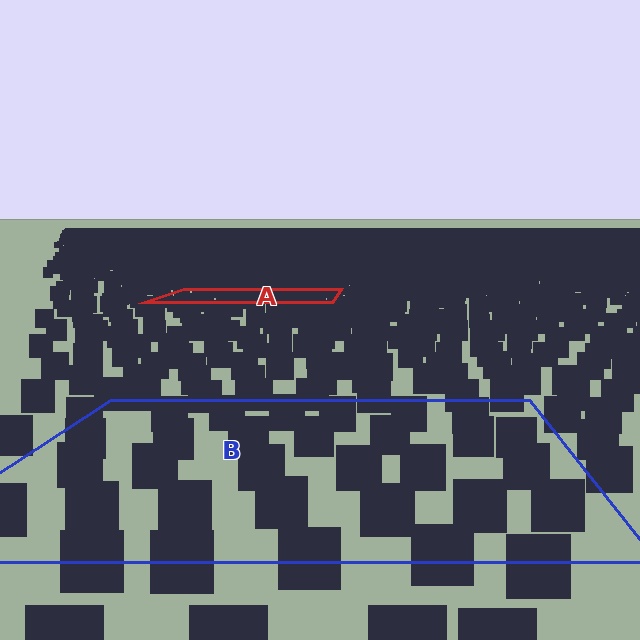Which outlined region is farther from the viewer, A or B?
Region A is farther from the viewer — the texture elements inside it appear smaller and more densely packed.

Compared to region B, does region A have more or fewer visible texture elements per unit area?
Region A has more texture elements per unit area — they are packed more densely because it is farther away.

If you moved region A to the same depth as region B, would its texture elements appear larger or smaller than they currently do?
They would appear larger. At a closer depth, the same texture elements are projected at a bigger on-screen size.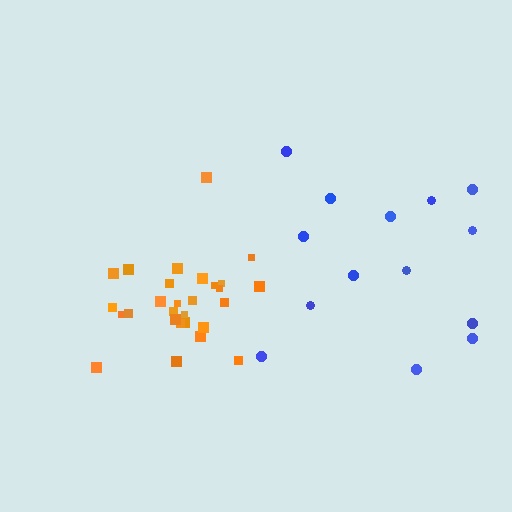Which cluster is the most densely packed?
Orange.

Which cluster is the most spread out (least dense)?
Blue.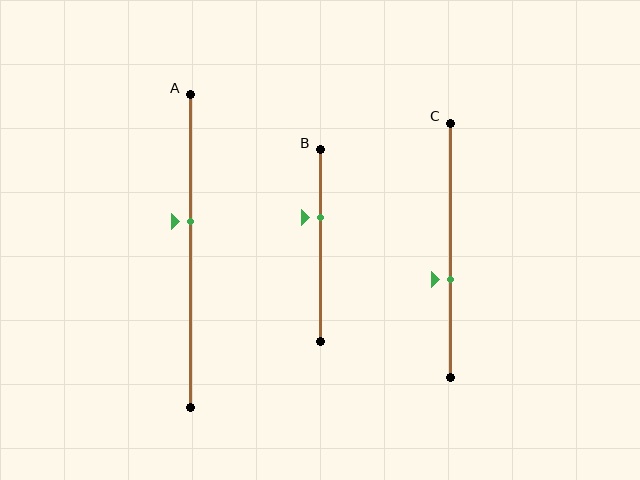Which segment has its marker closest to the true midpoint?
Segment A has its marker closest to the true midpoint.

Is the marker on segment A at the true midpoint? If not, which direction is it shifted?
No, the marker on segment A is shifted upward by about 10% of the segment length.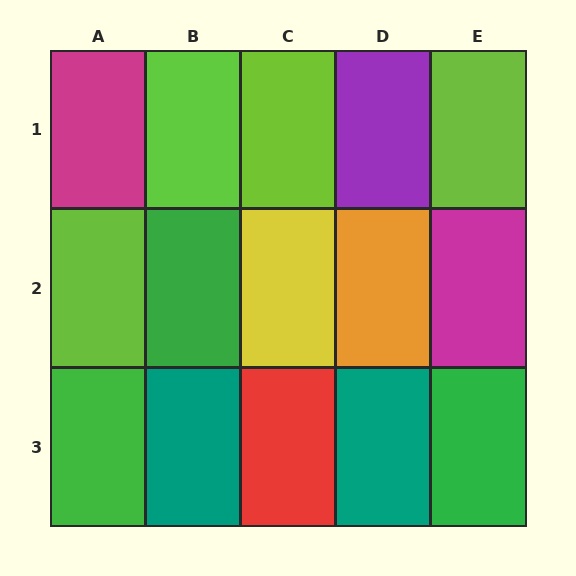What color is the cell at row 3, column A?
Green.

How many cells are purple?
1 cell is purple.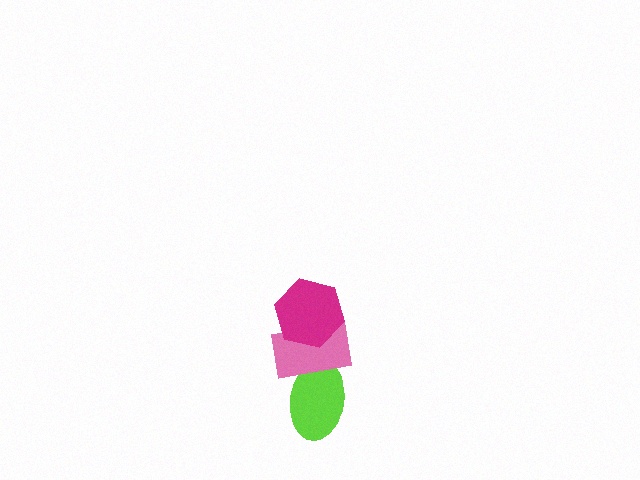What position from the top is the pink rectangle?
The pink rectangle is 2nd from the top.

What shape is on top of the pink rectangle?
The magenta hexagon is on top of the pink rectangle.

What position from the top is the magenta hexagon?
The magenta hexagon is 1st from the top.